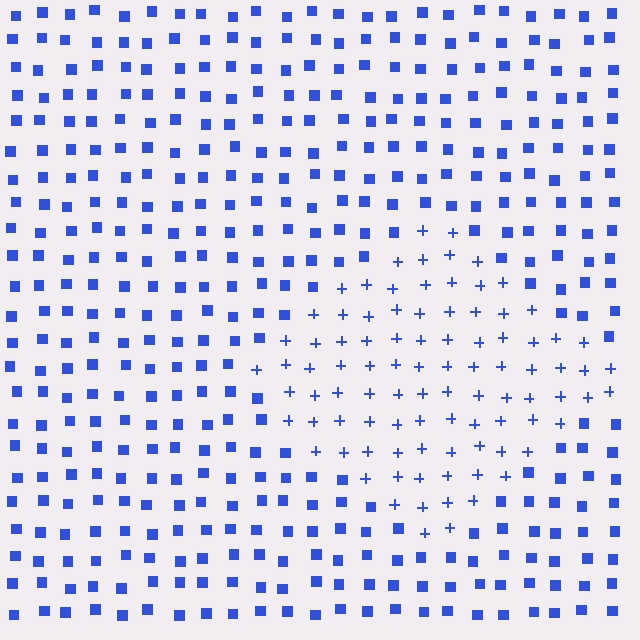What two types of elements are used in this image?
The image uses plus signs inside the diamond region and squares outside it.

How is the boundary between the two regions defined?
The boundary is defined by a change in element shape: plus signs inside vs. squares outside. All elements share the same color and spacing.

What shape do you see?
I see a diamond.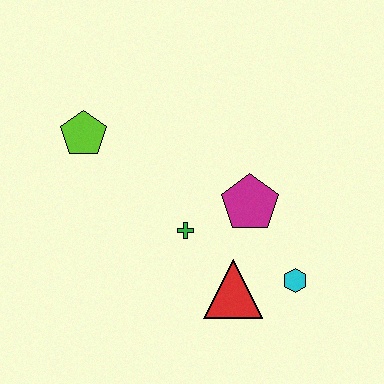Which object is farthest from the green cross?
The lime pentagon is farthest from the green cross.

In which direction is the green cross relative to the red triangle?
The green cross is above the red triangle.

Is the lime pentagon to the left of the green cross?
Yes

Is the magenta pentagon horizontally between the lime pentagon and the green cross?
No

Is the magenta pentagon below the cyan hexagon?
No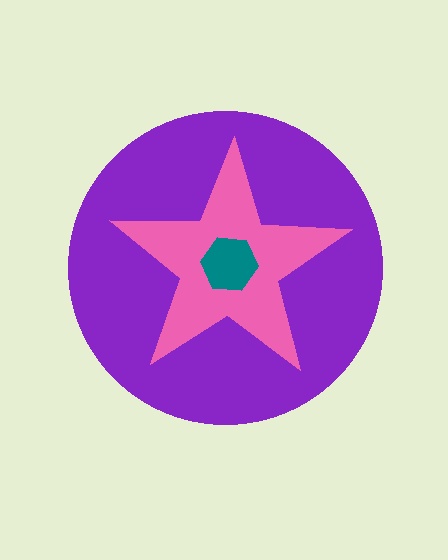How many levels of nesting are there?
3.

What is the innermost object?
The teal hexagon.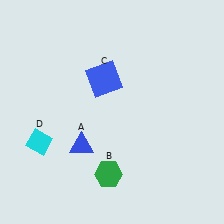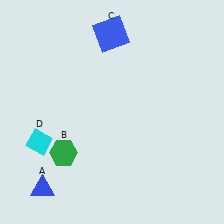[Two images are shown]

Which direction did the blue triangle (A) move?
The blue triangle (A) moved down.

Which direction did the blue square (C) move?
The blue square (C) moved up.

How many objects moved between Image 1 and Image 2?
3 objects moved between the two images.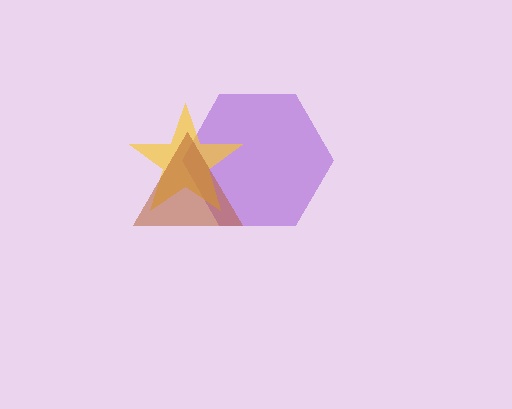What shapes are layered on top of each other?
The layered shapes are: a purple hexagon, a yellow star, a brown triangle.